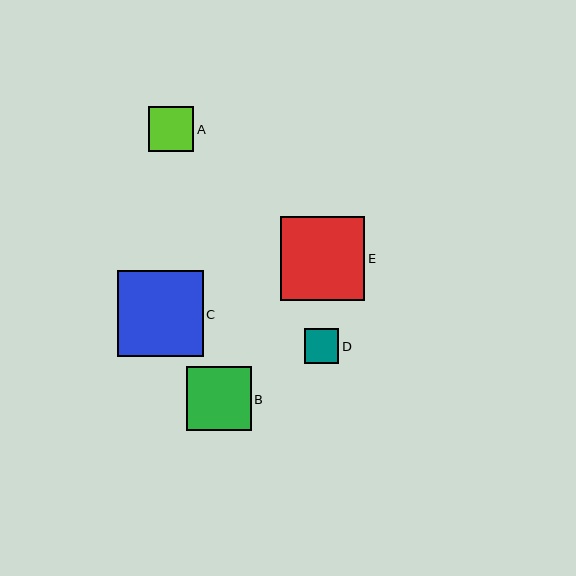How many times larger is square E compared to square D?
Square E is approximately 2.4 times the size of square D.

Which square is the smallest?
Square D is the smallest with a size of approximately 35 pixels.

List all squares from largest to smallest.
From largest to smallest: C, E, B, A, D.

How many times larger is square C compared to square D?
Square C is approximately 2.5 times the size of square D.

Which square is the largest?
Square C is the largest with a size of approximately 86 pixels.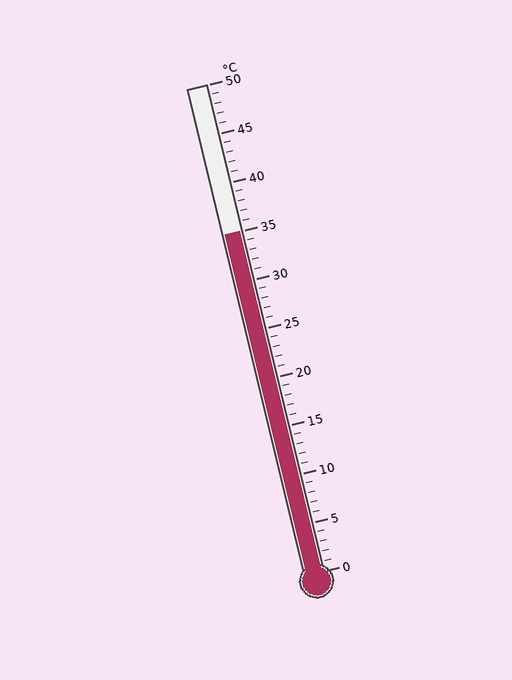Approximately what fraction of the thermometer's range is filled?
The thermometer is filled to approximately 70% of its range.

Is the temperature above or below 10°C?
The temperature is above 10°C.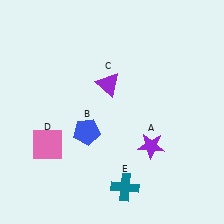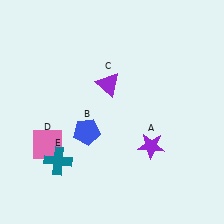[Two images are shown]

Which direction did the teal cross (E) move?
The teal cross (E) moved left.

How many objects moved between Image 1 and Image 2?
1 object moved between the two images.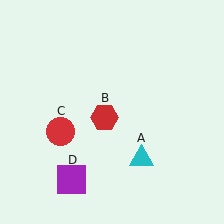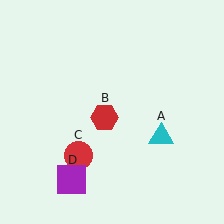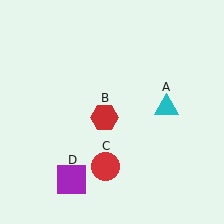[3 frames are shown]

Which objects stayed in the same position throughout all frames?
Red hexagon (object B) and purple square (object D) remained stationary.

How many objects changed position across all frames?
2 objects changed position: cyan triangle (object A), red circle (object C).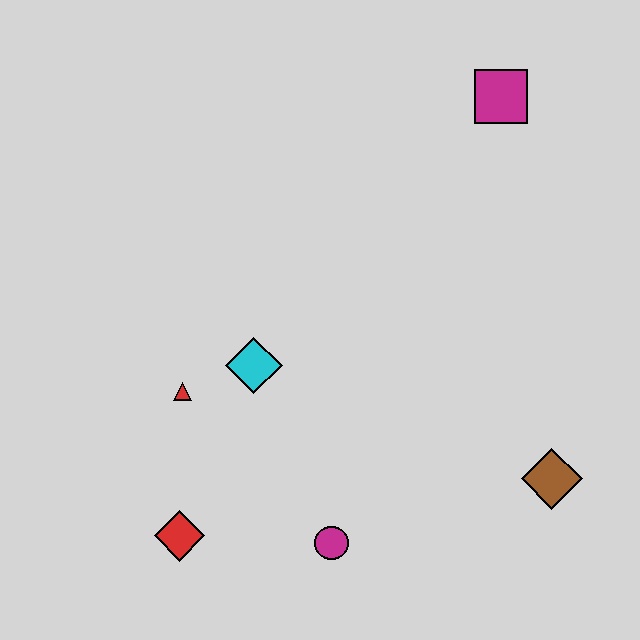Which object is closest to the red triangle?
The cyan diamond is closest to the red triangle.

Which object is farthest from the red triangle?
The magenta square is farthest from the red triangle.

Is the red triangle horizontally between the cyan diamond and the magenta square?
No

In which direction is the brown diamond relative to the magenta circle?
The brown diamond is to the right of the magenta circle.